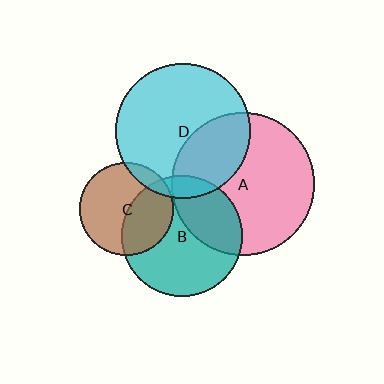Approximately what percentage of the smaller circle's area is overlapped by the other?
Approximately 10%.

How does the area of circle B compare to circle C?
Approximately 1.7 times.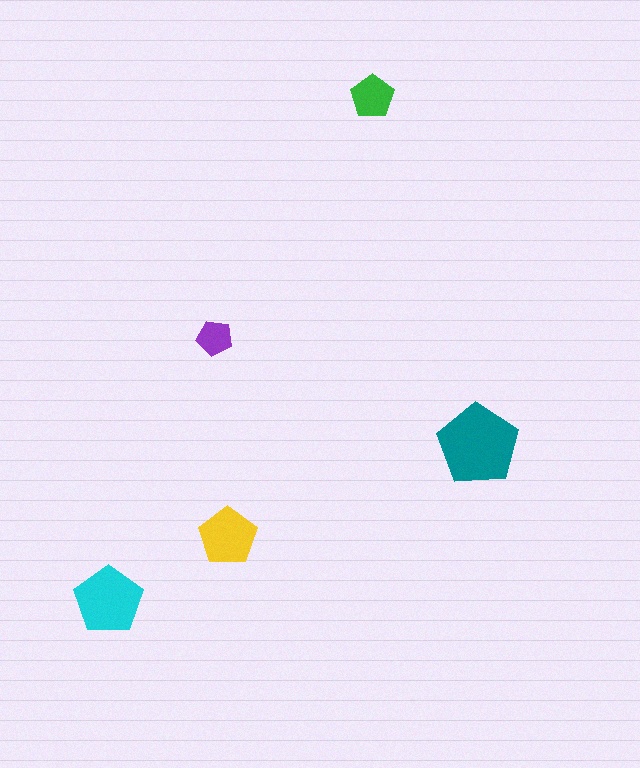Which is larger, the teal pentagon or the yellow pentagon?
The teal one.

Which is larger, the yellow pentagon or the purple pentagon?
The yellow one.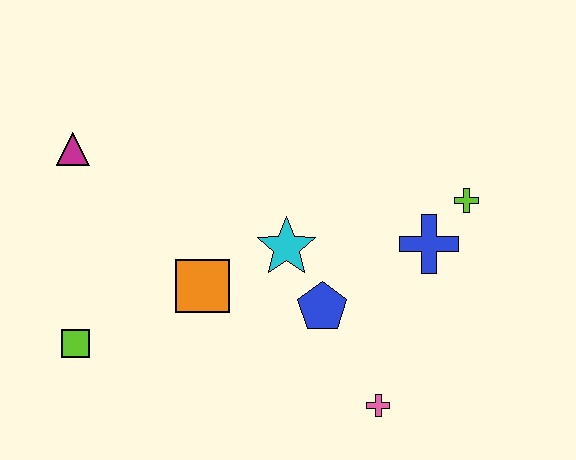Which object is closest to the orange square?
The cyan star is closest to the orange square.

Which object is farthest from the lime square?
The lime cross is farthest from the lime square.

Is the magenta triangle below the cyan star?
No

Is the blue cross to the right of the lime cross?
No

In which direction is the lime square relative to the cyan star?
The lime square is to the left of the cyan star.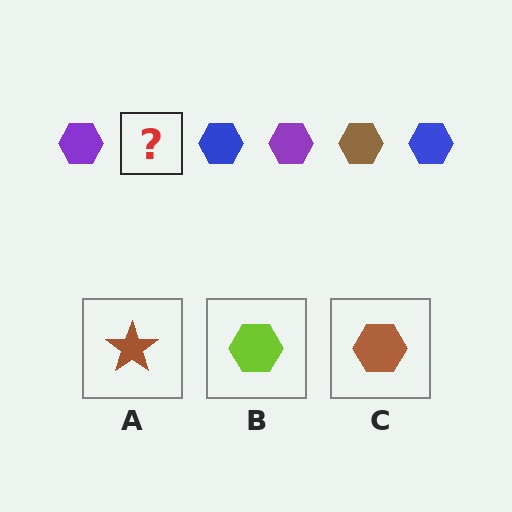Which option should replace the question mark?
Option C.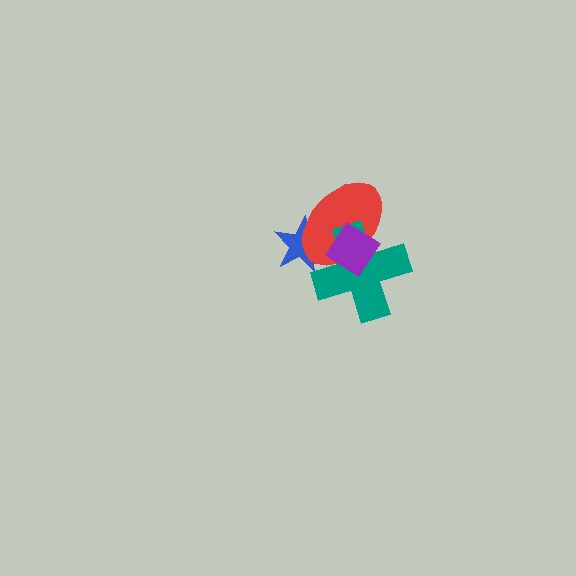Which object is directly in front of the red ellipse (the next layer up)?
The teal cross is directly in front of the red ellipse.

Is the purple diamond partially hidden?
No, no other shape covers it.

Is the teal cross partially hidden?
Yes, it is partially covered by another shape.